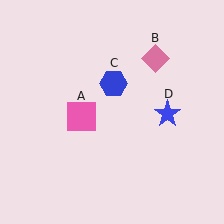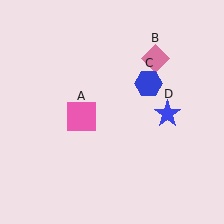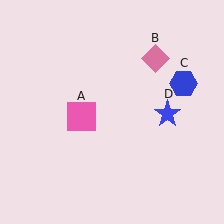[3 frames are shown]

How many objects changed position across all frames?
1 object changed position: blue hexagon (object C).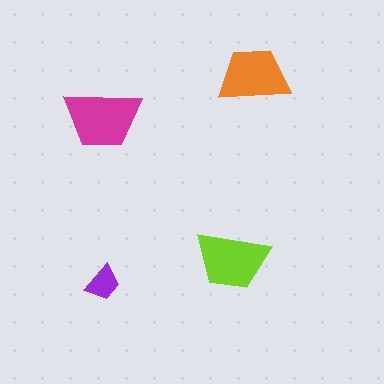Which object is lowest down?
The purple trapezoid is bottommost.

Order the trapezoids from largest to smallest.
the magenta one, the lime one, the orange one, the purple one.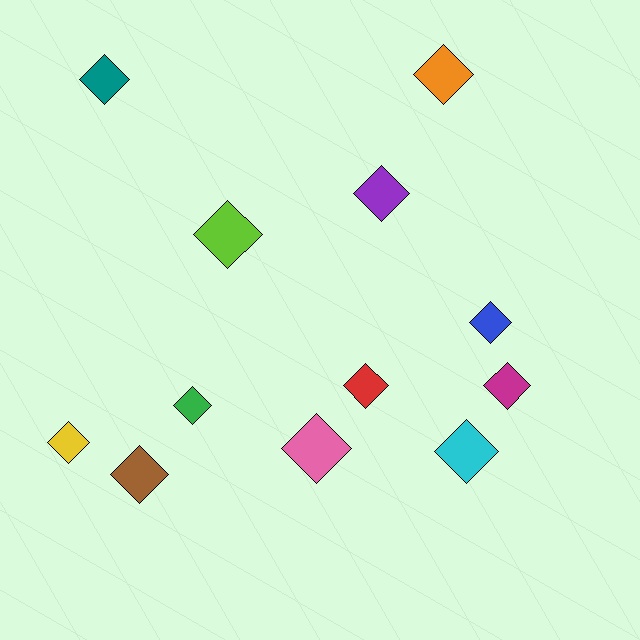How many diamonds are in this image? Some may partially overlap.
There are 12 diamonds.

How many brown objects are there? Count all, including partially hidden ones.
There is 1 brown object.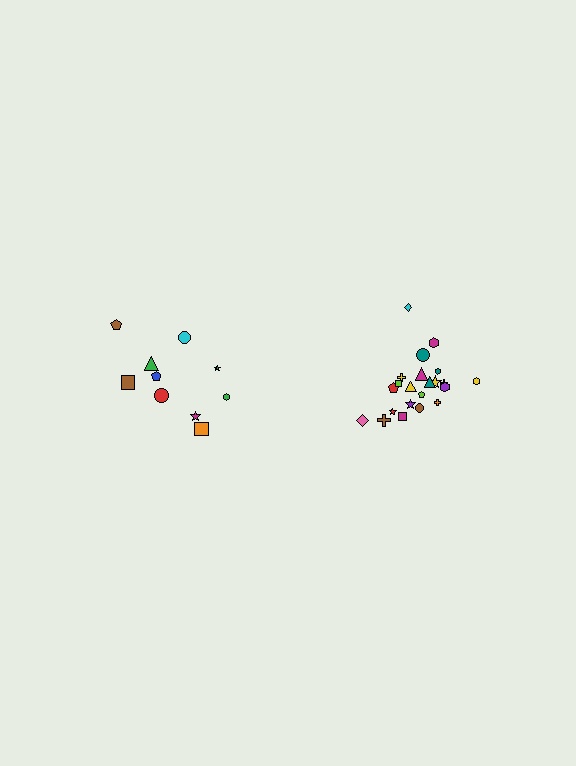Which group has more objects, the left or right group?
The right group.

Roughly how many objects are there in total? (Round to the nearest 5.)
Roughly 30 objects in total.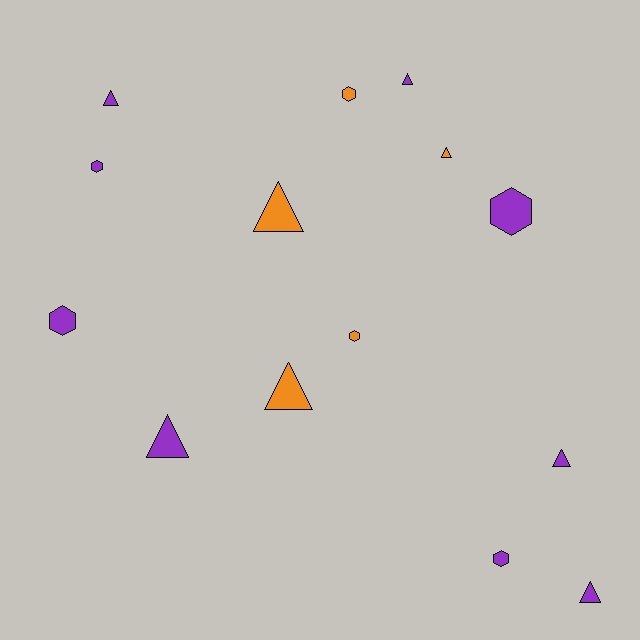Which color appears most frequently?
Purple, with 9 objects.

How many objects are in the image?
There are 14 objects.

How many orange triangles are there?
There are 3 orange triangles.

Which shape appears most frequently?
Triangle, with 8 objects.